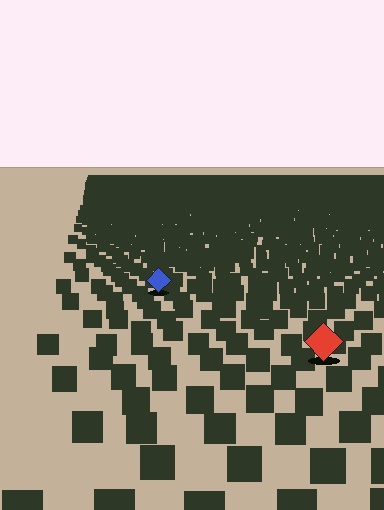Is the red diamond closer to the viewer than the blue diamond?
Yes. The red diamond is closer — you can tell from the texture gradient: the ground texture is coarser near it.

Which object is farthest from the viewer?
The blue diamond is farthest from the viewer. It appears smaller and the ground texture around it is denser.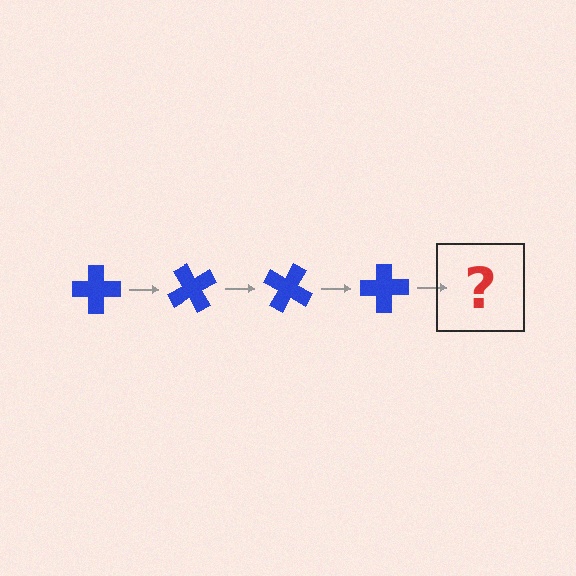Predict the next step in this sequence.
The next step is a blue cross rotated 240 degrees.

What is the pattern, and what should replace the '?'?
The pattern is that the cross rotates 60 degrees each step. The '?' should be a blue cross rotated 240 degrees.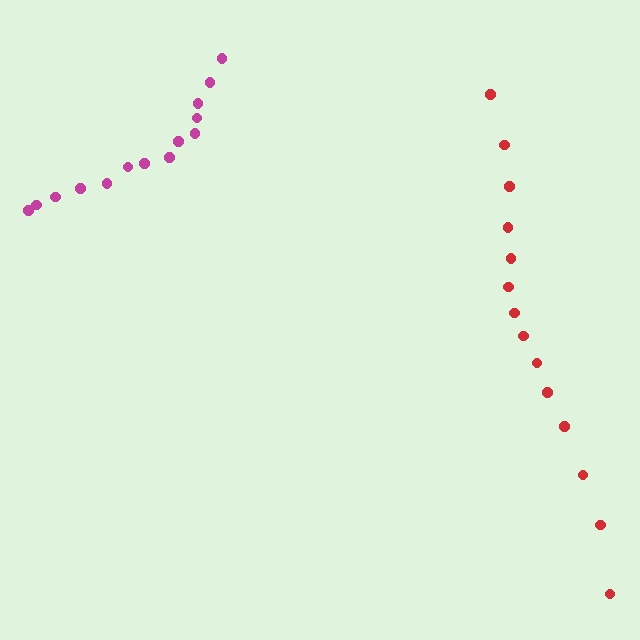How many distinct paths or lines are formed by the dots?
There are 2 distinct paths.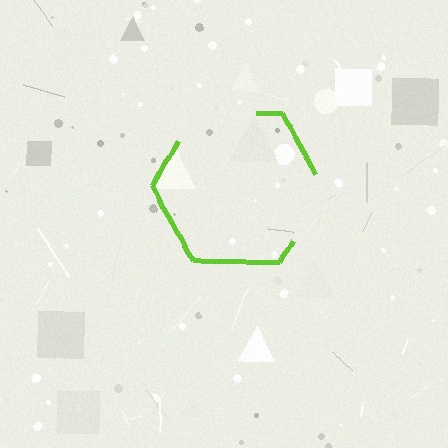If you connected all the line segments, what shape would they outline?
They would outline a hexagon.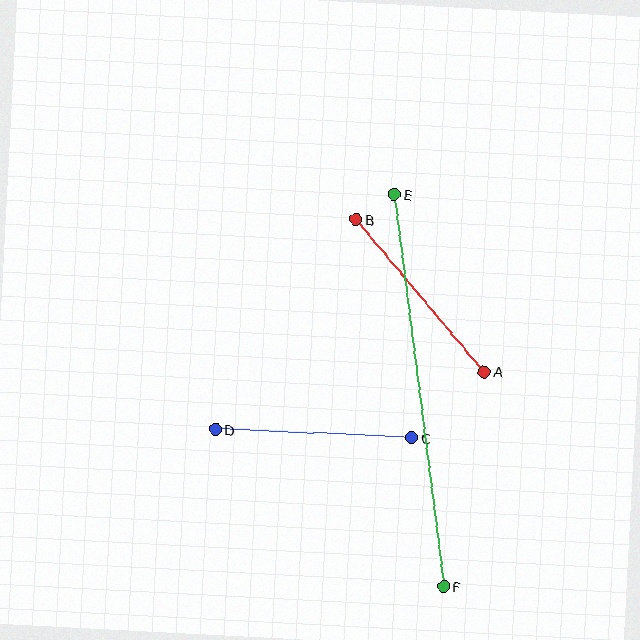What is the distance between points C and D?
The distance is approximately 196 pixels.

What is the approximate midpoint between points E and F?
The midpoint is at approximately (419, 390) pixels.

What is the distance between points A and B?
The distance is approximately 199 pixels.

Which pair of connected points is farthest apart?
Points E and F are farthest apart.